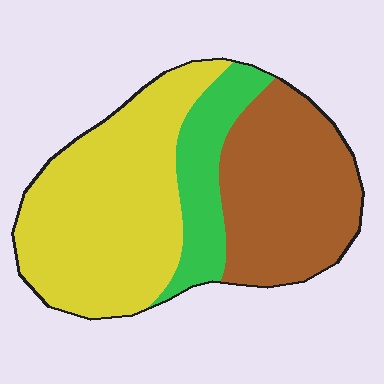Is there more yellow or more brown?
Yellow.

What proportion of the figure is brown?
Brown takes up about three eighths (3/8) of the figure.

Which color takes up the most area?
Yellow, at roughly 50%.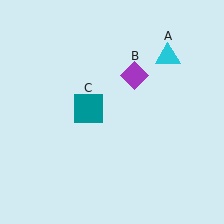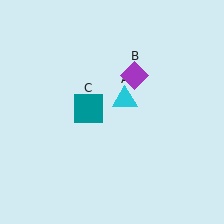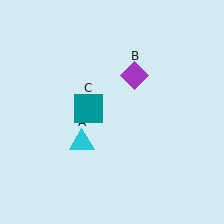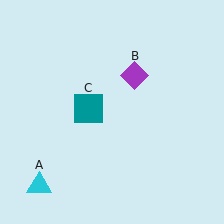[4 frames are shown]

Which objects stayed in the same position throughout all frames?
Purple diamond (object B) and teal square (object C) remained stationary.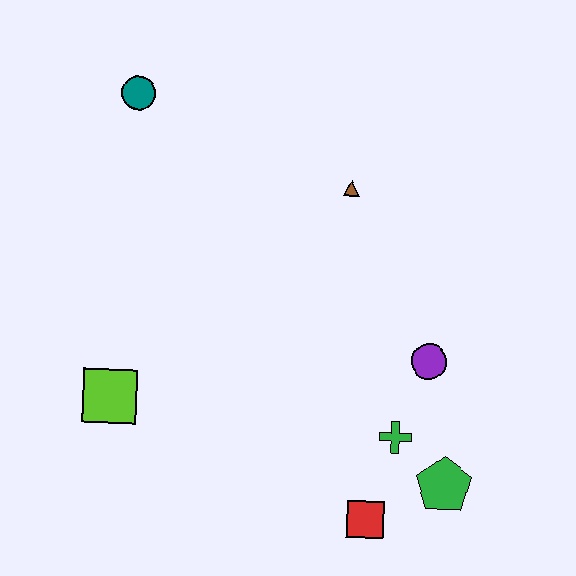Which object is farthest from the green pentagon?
The teal circle is farthest from the green pentagon.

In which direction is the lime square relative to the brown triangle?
The lime square is to the left of the brown triangle.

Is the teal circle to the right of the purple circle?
No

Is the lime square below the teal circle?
Yes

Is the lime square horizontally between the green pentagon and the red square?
No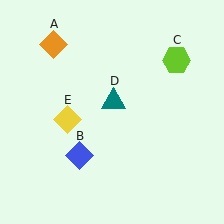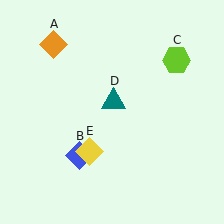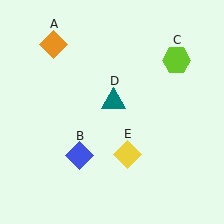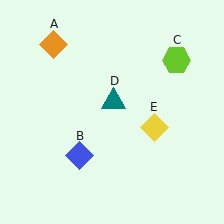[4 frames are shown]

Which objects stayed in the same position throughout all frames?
Orange diamond (object A) and blue diamond (object B) and lime hexagon (object C) and teal triangle (object D) remained stationary.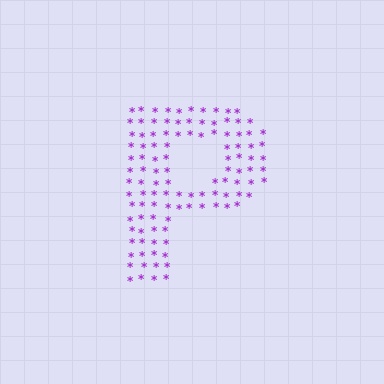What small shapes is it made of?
It is made of small asterisks.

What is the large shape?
The large shape is the letter P.